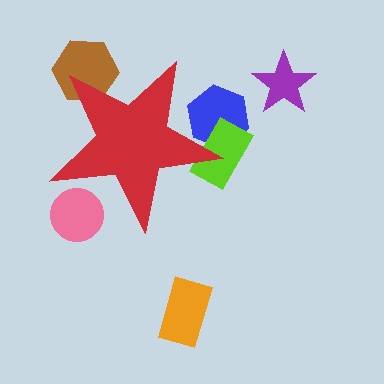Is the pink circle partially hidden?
Yes, the pink circle is partially hidden behind the red star.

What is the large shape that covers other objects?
A red star.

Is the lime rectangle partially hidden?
Yes, the lime rectangle is partially hidden behind the red star.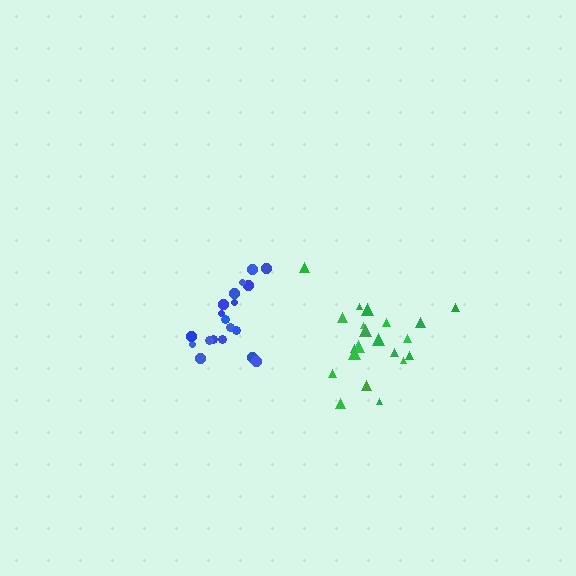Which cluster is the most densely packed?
Blue.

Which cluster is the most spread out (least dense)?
Green.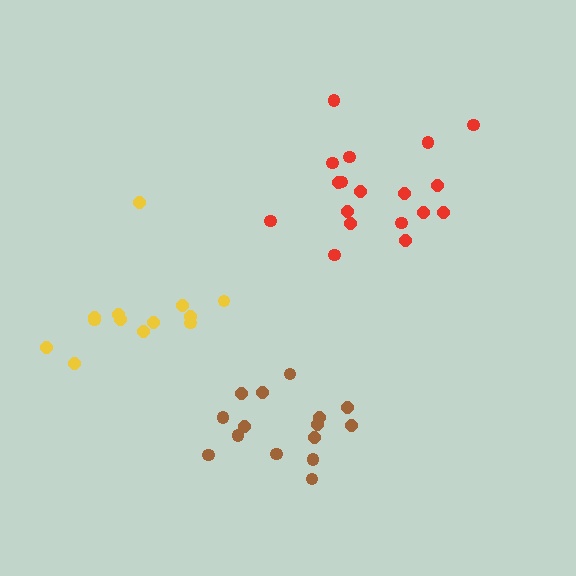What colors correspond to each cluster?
The clusters are colored: brown, yellow, red.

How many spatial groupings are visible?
There are 3 spatial groupings.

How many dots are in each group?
Group 1: 15 dots, Group 2: 13 dots, Group 3: 18 dots (46 total).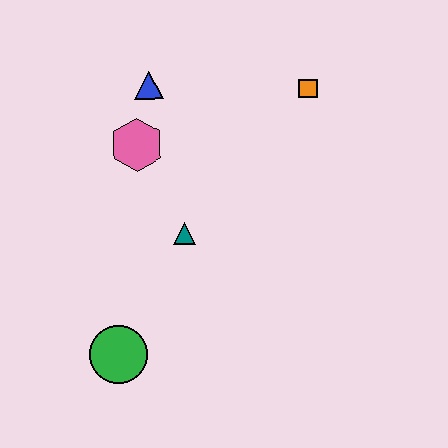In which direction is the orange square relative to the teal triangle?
The orange square is above the teal triangle.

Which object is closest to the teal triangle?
The pink hexagon is closest to the teal triangle.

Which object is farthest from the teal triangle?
The orange square is farthest from the teal triangle.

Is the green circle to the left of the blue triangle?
Yes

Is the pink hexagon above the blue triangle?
No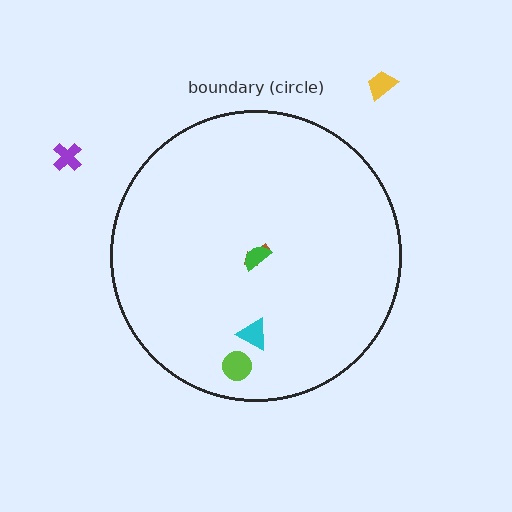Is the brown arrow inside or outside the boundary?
Inside.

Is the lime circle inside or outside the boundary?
Inside.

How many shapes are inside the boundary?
4 inside, 2 outside.